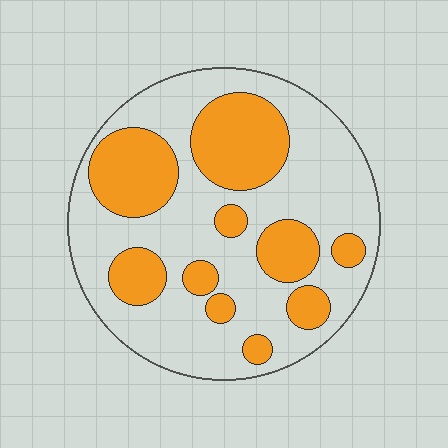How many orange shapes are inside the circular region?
10.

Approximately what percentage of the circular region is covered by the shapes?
Approximately 35%.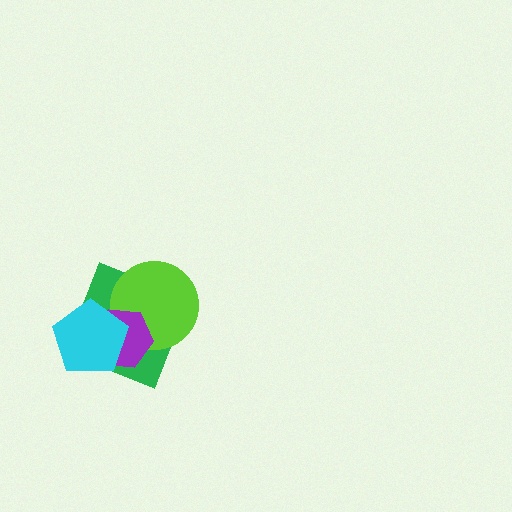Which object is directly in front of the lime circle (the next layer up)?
The purple hexagon is directly in front of the lime circle.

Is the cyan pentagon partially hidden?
No, no other shape covers it.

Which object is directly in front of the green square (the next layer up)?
The lime circle is directly in front of the green square.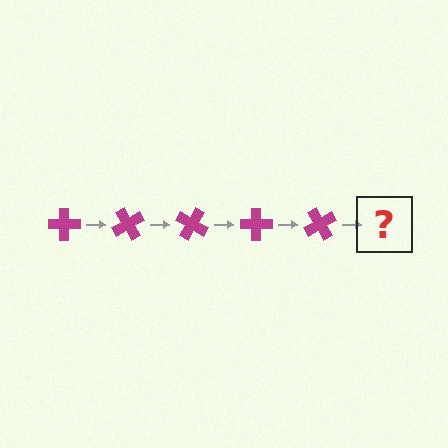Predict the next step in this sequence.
The next step is a magenta cross rotated 300 degrees.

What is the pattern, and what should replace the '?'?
The pattern is that the cross rotates 60 degrees each step. The '?' should be a magenta cross rotated 300 degrees.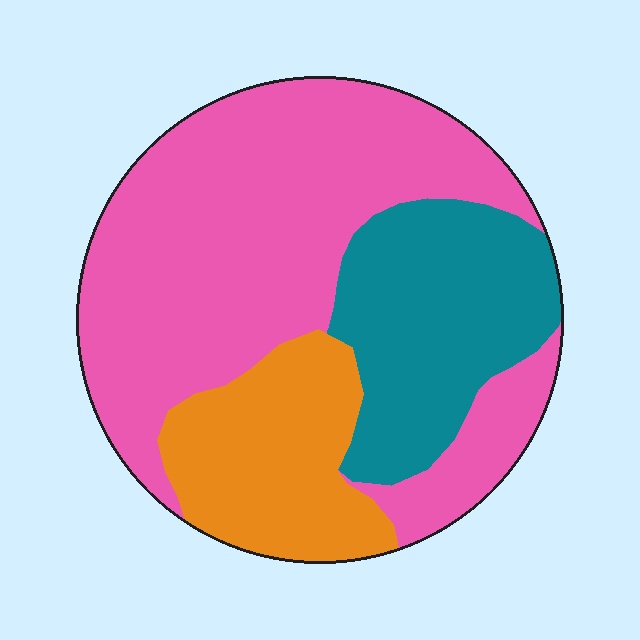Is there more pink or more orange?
Pink.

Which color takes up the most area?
Pink, at roughly 55%.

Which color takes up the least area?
Orange, at roughly 20%.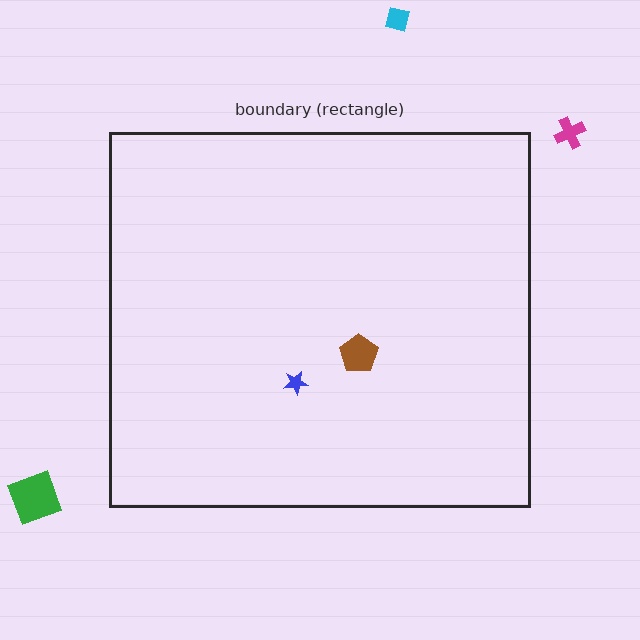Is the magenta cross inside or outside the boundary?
Outside.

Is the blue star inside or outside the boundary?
Inside.